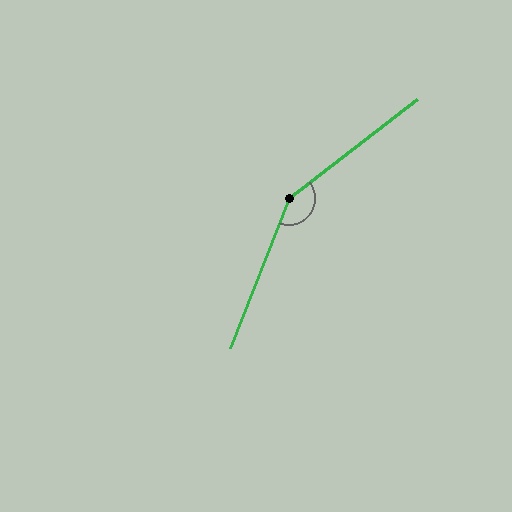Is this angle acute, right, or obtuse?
It is obtuse.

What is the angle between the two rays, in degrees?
Approximately 149 degrees.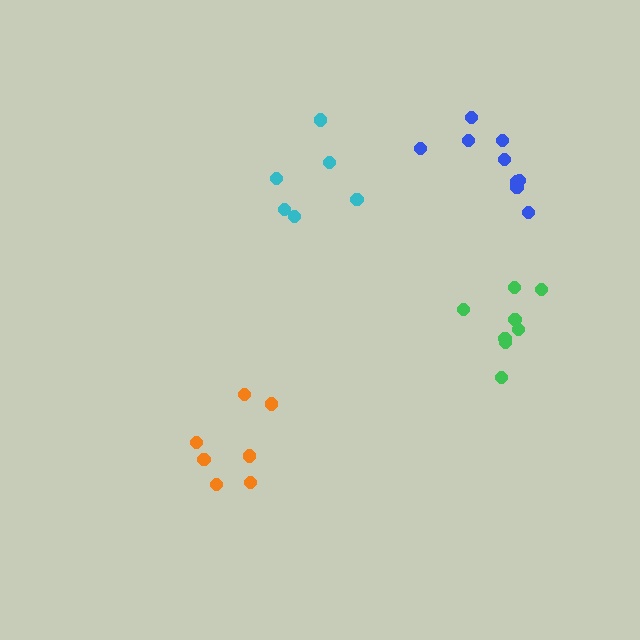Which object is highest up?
The blue cluster is topmost.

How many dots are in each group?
Group 1: 9 dots, Group 2: 6 dots, Group 3: 8 dots, Group 4: 7 dots (30 total).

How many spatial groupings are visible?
There are 4 spatial groupings.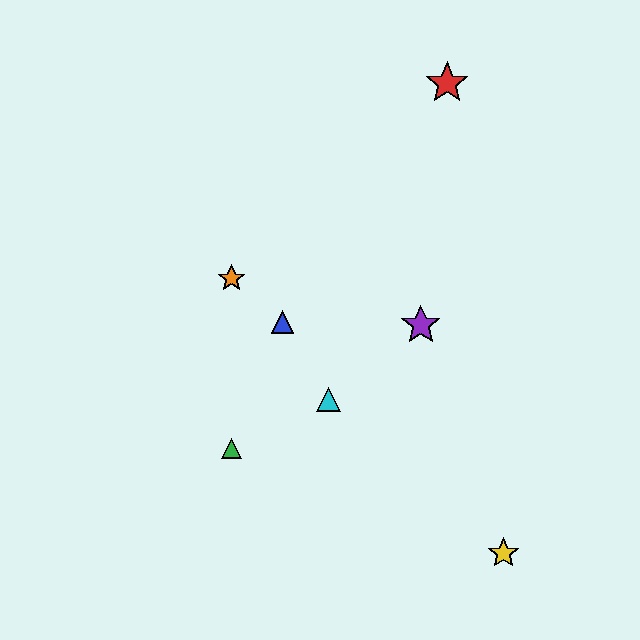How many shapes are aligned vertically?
2 shapes (the green triangle, the orange star) are aligned vertically.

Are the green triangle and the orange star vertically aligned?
Yes, both are at x≈232.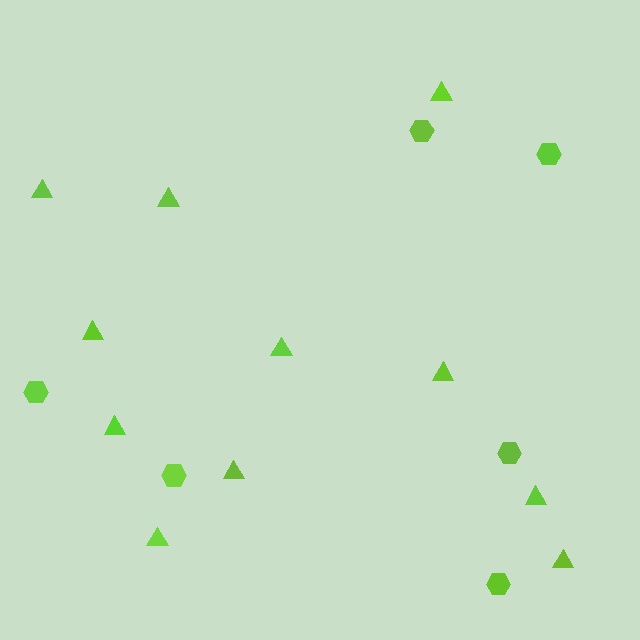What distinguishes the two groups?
There are 2 groups: one group of hexagons (6) and one group of triangles (11).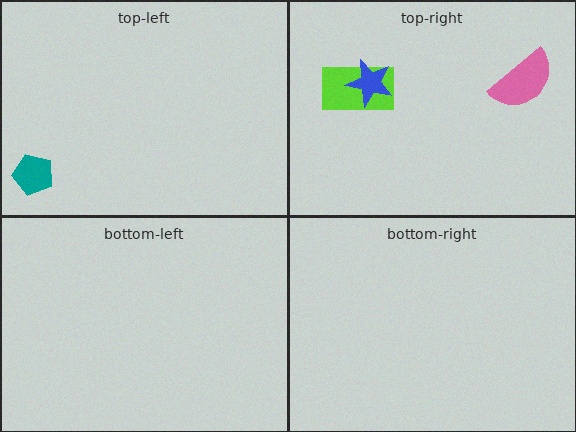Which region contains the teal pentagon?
The top-left region.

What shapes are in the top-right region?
The lime rectangle, the pink semicircle, the blue star.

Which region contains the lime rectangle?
The top-right region.